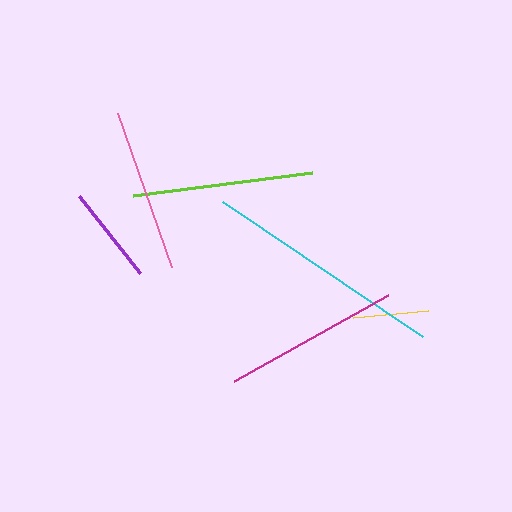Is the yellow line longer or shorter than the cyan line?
The cyan line is longer than the yellow line.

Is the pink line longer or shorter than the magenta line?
The magenta line is longer than the pink line.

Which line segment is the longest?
The cyan line is the longest at approximately 241 pixels.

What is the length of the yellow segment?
The yellow segment is approximately 75 pixels long.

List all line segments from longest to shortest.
From longest to shortest: cyan, lime, magenta, pink, purple, yellow.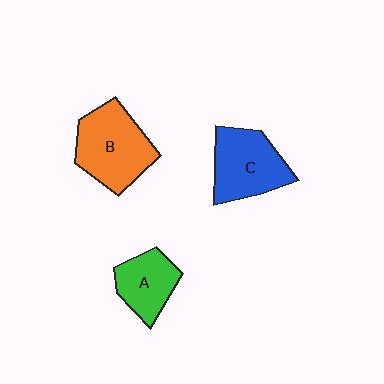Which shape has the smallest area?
Shape A (green).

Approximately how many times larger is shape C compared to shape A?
Approximately 1.4 times.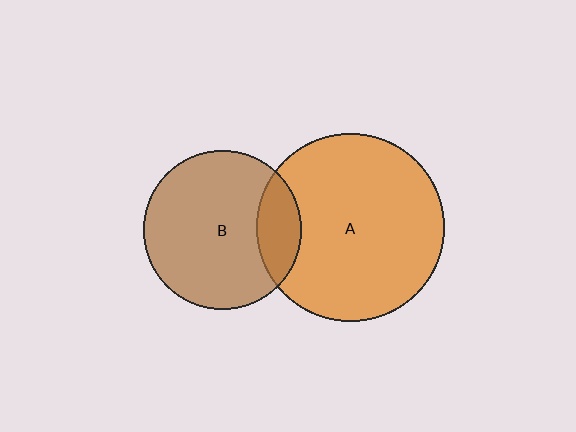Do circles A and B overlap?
Yes.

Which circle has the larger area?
Circle A (orange).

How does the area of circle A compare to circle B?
Approximately 1.4 times.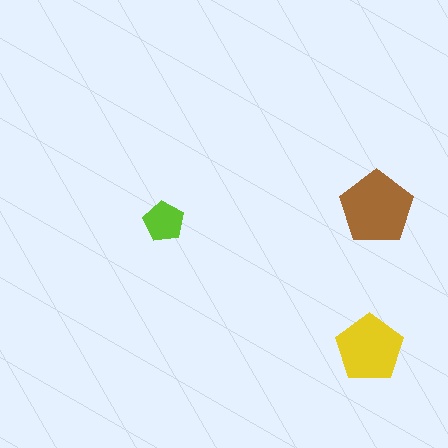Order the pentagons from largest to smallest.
the brown one, the yellow one, the lime one.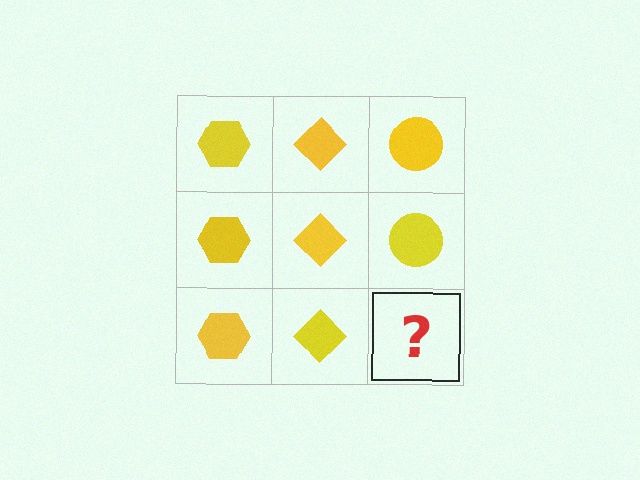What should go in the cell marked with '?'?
The missing cell should contain a yellow circle.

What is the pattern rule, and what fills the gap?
The rule is that each column has a consistent shape. The gap should be filled with a yellow circle.